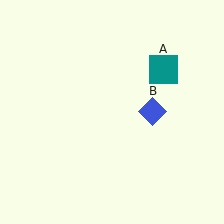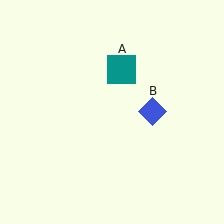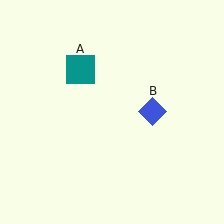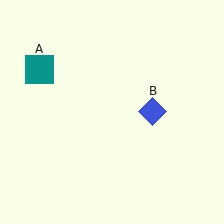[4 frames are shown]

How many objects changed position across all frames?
1 object changed position: teal square (object A).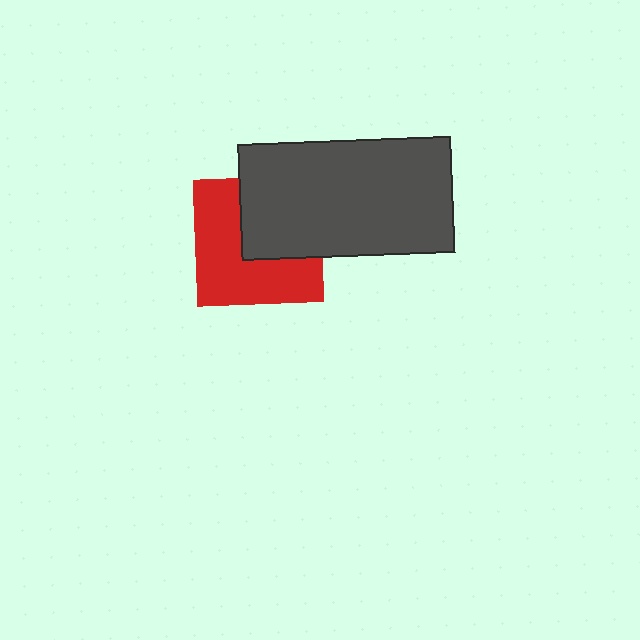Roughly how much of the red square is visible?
About half of it is visible (roughly 58%).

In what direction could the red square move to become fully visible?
The red square could move toward the lower-left. That would shift it out from behind the dark gray rectangle entirely.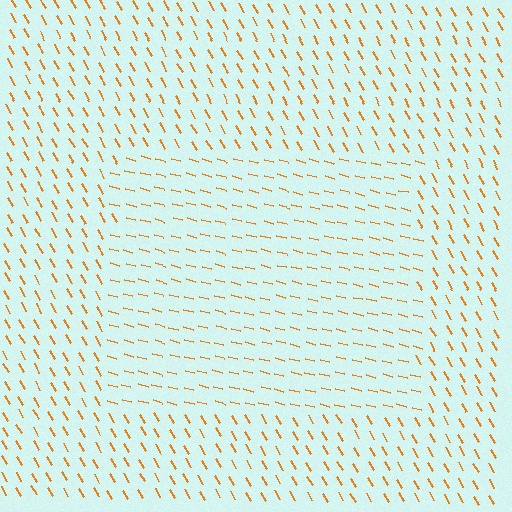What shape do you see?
I see a rectangle.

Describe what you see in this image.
The image is filled with small orange line segments. A rectangle region in the image has lines oriented differently from the surrounding lines, creating a visible texture boundary.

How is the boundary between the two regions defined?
The boundary is defined purely by a change in line orientation (approximately 45 degrees difference). All lines are the same color and thickness.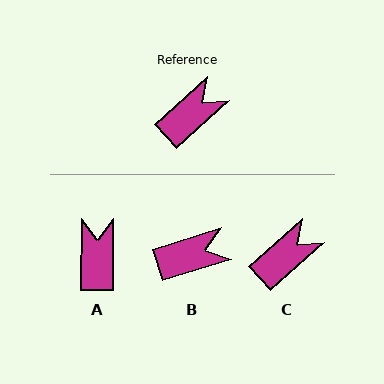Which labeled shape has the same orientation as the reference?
C.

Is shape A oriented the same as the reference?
No, it is off by about 48 degrees.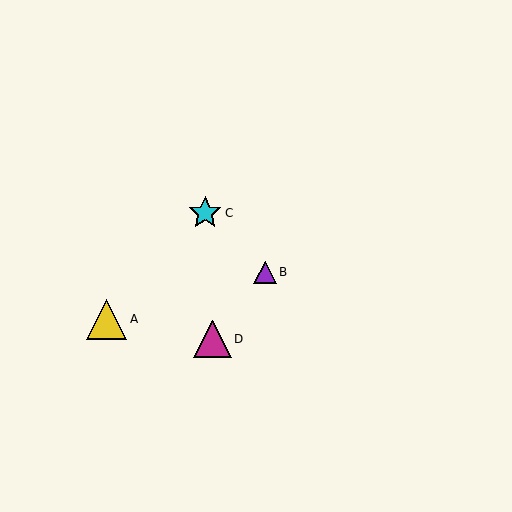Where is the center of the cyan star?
The center of the cyan star is at (205, 213).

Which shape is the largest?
The yellow triangle (labeled A) is the largest.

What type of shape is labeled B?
Shape B is a purple triangle.